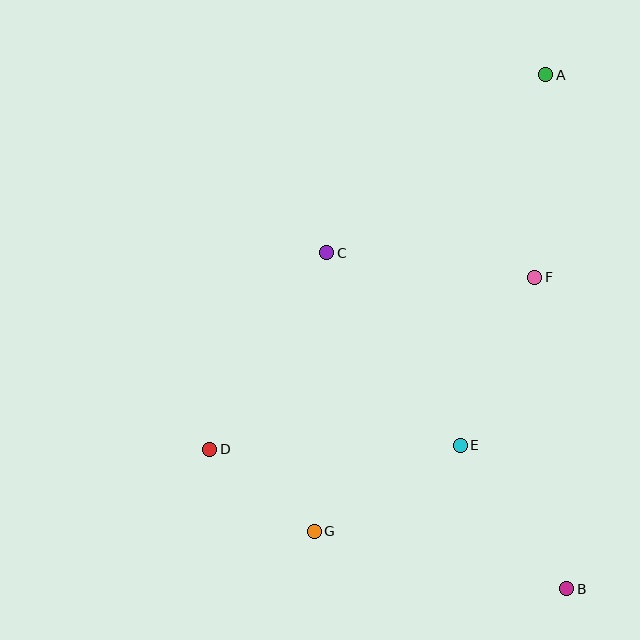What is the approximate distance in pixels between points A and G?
The distance between A and G is approximately 512 pixels.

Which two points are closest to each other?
Points D and G are closest to each other.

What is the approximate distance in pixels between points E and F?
The distance between E and F is approximately 184 pixels.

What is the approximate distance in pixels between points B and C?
The distance between B and C is approximately 413 pixels.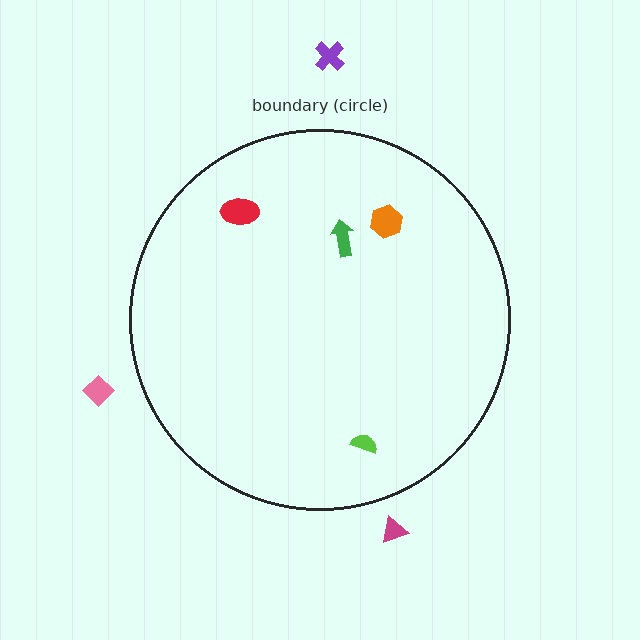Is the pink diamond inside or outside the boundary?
Outside.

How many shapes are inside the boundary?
4 inside, 3 outside.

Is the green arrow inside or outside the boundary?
Inside.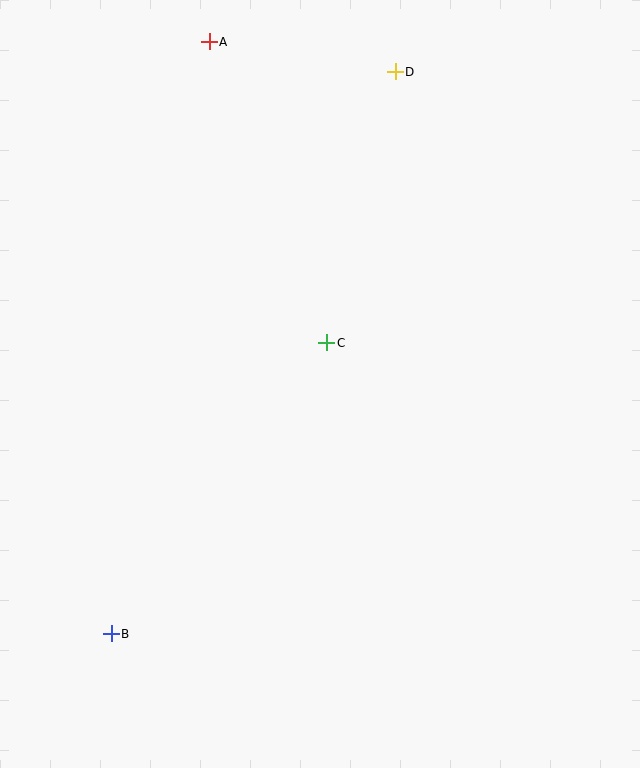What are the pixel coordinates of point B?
Point B is at (111, 634).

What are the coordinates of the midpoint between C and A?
The midpoint between C and A is at (268, 192).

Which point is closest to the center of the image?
Point C at (327, 343) is closest to the center.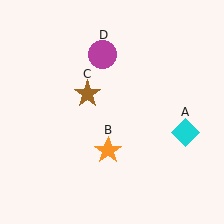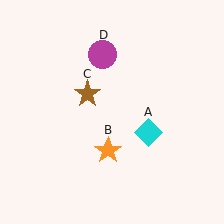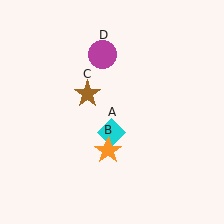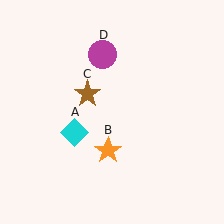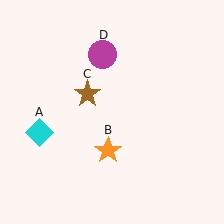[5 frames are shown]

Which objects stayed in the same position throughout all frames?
Orange star (object B) and brown star (object C) and magenta circle (object D) remained stationary.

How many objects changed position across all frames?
1 object changed position: cyan diamond (object A).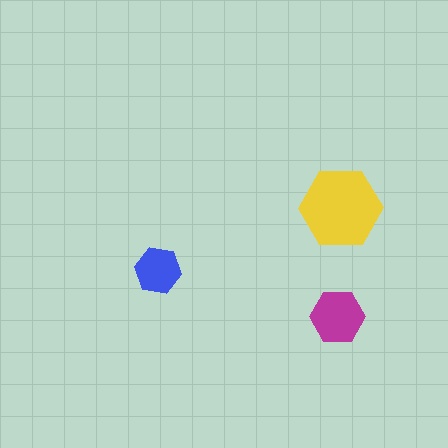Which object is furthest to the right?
The yellow hexagon is rightmost.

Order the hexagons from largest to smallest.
the yellow one, the magenta one, the blue one.